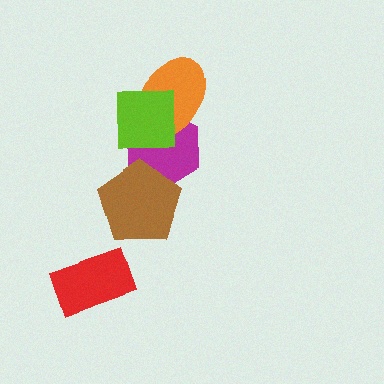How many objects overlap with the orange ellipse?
2 objects overlap with the orange ellipse.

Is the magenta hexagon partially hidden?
Yes, it is partially covered by another shape.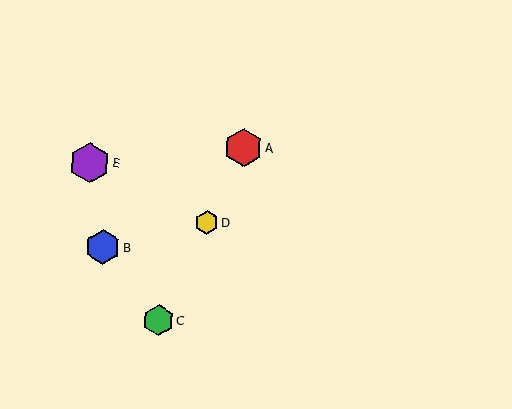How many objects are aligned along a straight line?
3 objects (A, C, D) are aligned along a straight line.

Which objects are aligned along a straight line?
Objects A, C, D are aligned along a straight line.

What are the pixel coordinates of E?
Object E is at (90, 163).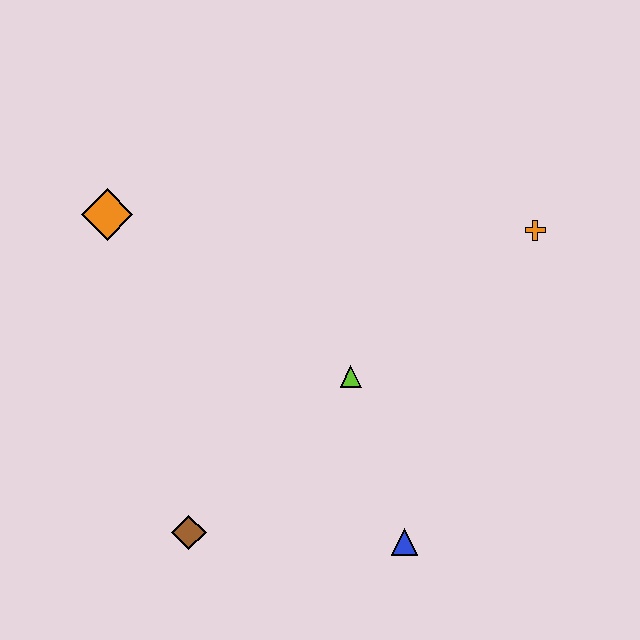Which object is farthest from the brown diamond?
The orange cross is farthest from the brown diamond.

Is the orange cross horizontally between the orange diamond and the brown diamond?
No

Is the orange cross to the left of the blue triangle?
No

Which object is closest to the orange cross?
The lime triangle is closest to the orange cross.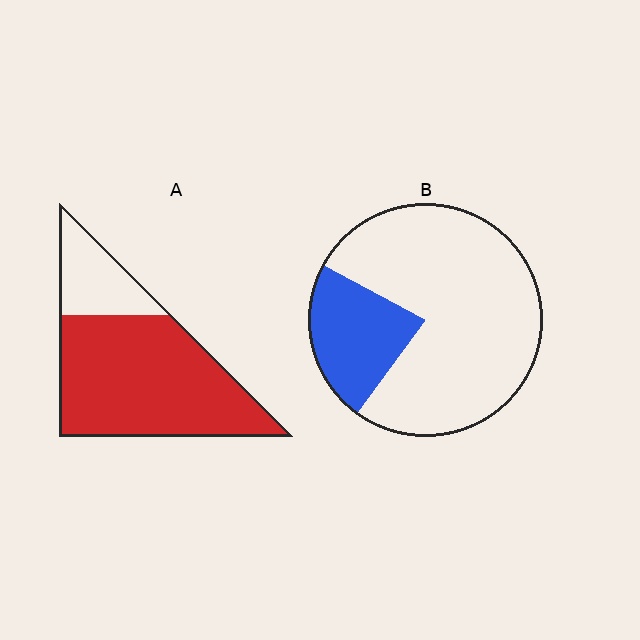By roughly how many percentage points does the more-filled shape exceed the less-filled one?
By roughly 55 percentage points (A over B).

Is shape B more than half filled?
No.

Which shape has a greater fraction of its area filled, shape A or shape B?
Shape A.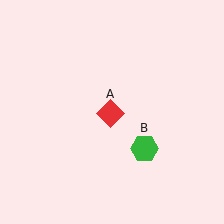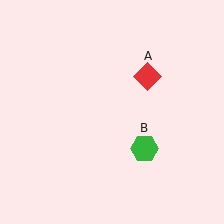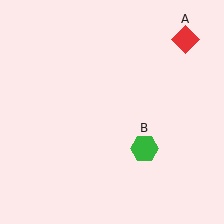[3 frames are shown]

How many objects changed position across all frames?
1 object changed position: red diamond (object A).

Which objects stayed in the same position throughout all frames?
Green hexagon (object B) remained stationary.